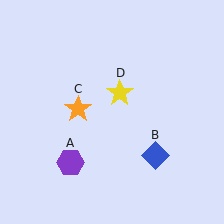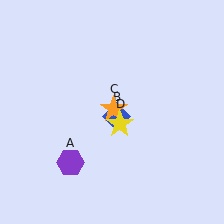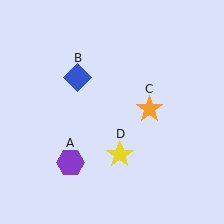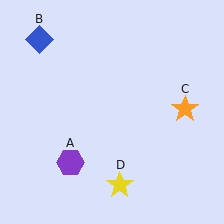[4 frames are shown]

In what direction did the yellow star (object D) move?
The yellow star (object D) moved down.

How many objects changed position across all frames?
3 objects changed position: blue diamond (object B), orange star (object C), yellow star (object D).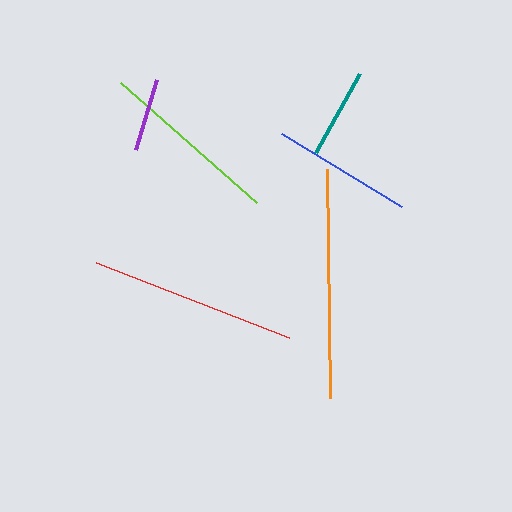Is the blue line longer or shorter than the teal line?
The blue line is longer than the teal line.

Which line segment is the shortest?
The purple line is the shortest at approximately 73 pixels.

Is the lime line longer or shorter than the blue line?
The lime line is longer than the blue line.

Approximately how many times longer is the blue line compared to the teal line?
The blue line is approximately 1.5 times the length of the teal line.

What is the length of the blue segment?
The blue segment is approximately 140 pixels long.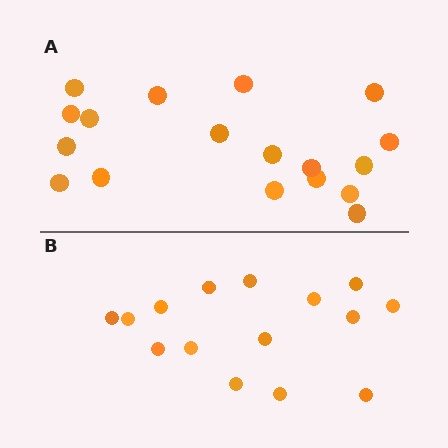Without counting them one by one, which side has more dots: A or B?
Region A (the top region) has more dots.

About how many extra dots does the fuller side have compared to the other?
Region A has just a few more — roughly 2 or 3 more dots than region B.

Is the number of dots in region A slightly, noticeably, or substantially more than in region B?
Region A has only slightly more — the two regions are fairly close. The ratio is roughly 1.2 to 1.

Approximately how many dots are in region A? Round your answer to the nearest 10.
About 20 dots. (The exact count is 18, which rounds to 20.)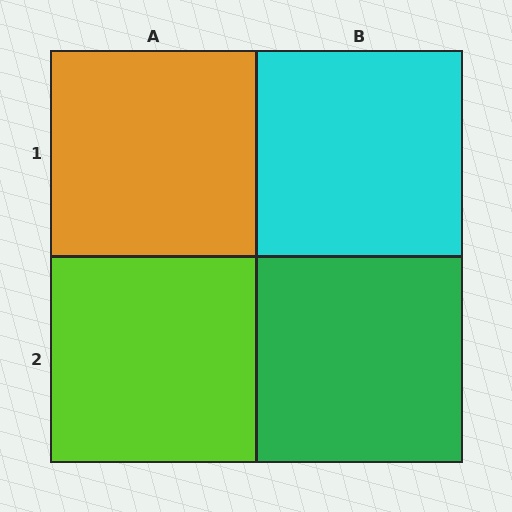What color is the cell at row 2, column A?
Lime.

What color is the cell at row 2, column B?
Green.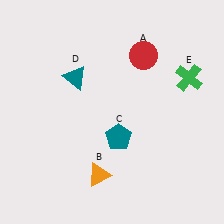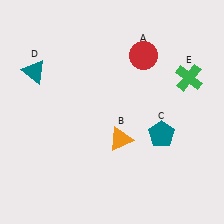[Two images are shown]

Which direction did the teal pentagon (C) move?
The teal pentagon (C) moved right.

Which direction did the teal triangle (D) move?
The teal triangle (D) moved left.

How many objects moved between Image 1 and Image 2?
3 objects moved between the two images.